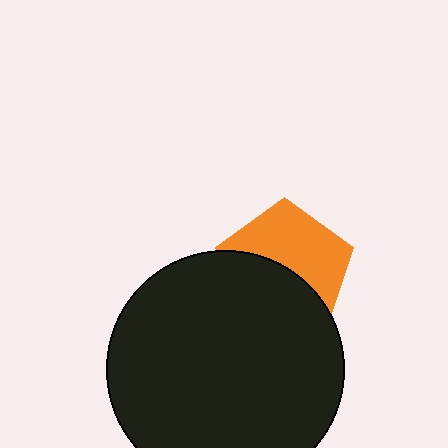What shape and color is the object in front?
The object in front is a black circle.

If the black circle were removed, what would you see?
You would see the complete orange pentagon.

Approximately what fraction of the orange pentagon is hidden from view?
Roughly 49% of the orange pentagon is hidden behind the black circle.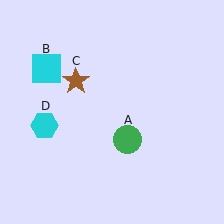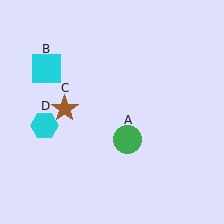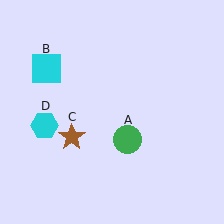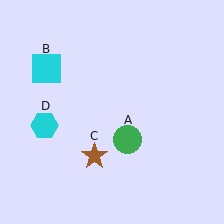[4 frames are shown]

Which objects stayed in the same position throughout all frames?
Green circle (object A) and cyan square (object B) and cyan hexagon (object D) remained stationary.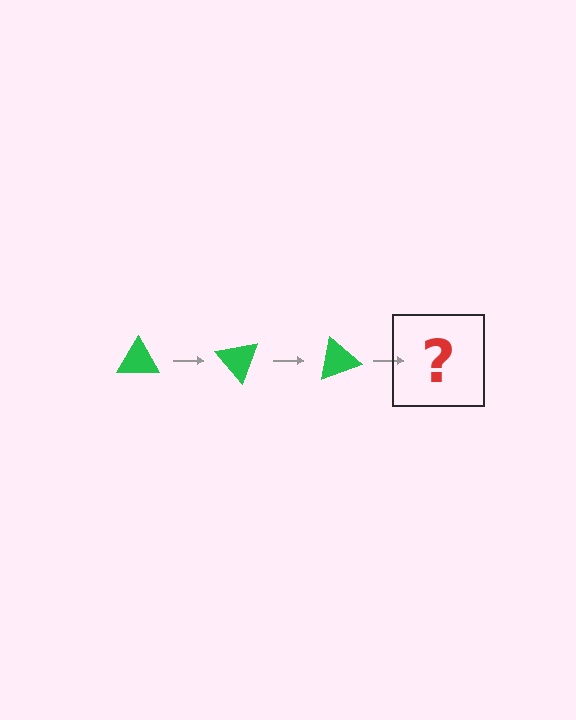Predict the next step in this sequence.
The next step is a green triangle rotated 150 degrees.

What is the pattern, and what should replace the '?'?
The pattern is that the triangle rotates 50 degrees each step. The '?' should be a green triangle rotated 150 degrees.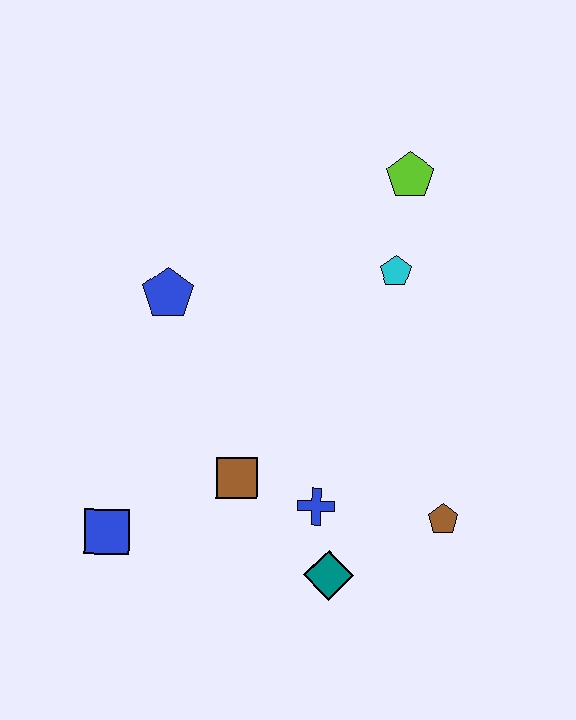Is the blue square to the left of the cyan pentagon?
Yes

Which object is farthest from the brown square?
The lime pentagon is farthest from the brown square.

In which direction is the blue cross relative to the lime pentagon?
The blue cross is below the lime pentagon.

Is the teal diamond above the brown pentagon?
No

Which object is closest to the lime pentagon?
The cyan pentagon is closest to the lime pentagon.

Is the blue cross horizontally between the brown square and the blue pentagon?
No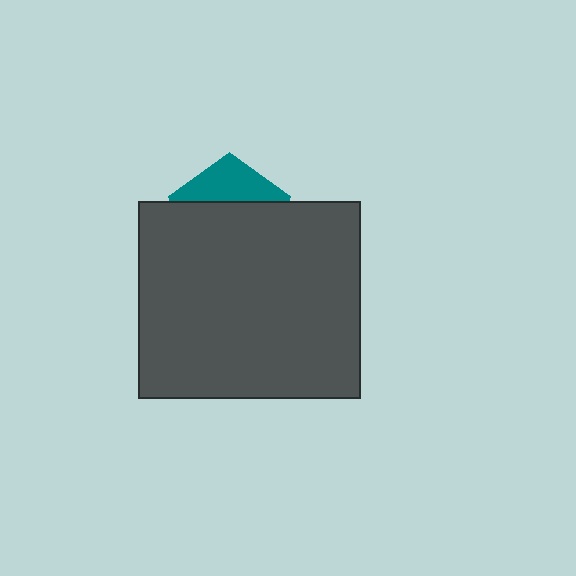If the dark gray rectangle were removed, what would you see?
You would see the complete teal pentagon.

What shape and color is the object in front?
The object in front is a dark gray rectangle.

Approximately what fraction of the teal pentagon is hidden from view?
Roughly 66% of the teal pentagon is hidden behind the dark gray rectangle.